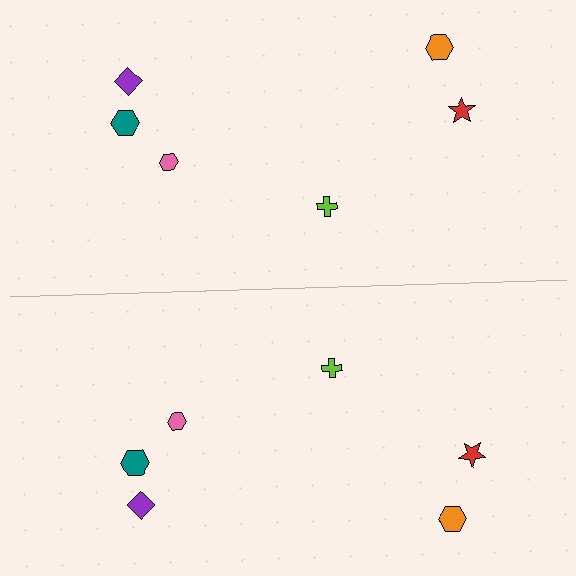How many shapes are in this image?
There are 12 shapes in this image.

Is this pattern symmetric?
Yes, this pattern has bilateral (reflection) symmetry.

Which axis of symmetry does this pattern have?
The pattern has a horizontal axis of symmetry running through the center of the image.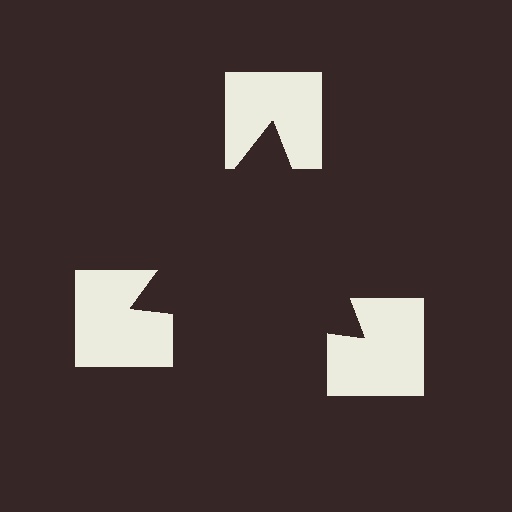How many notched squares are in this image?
There are 3 — one at each vertex of the illusory triangle.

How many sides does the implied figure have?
3 sides.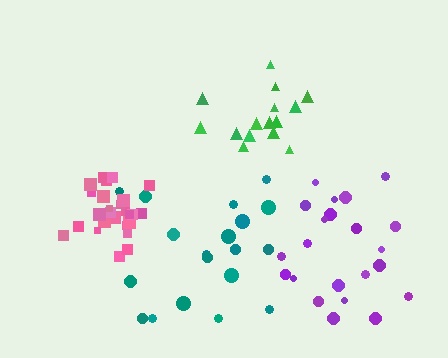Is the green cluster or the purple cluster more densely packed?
Green.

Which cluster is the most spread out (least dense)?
Teal.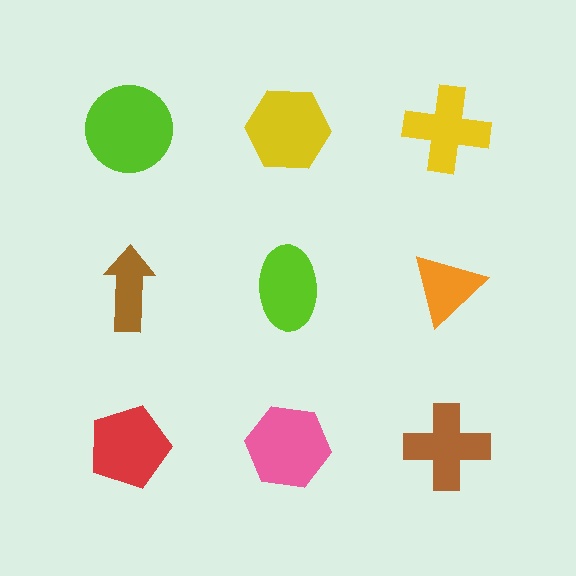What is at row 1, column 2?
A yellow hexagon.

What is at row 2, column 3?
An orange triangle.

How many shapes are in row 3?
3 shapes.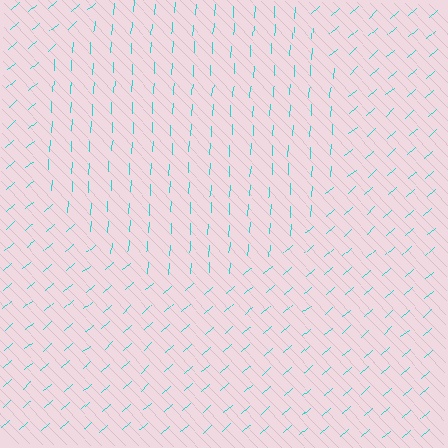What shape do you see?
I see a circle.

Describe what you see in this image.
The image is filled with small cyan line segments. A circle region in the image has lines oriented differently from the surrounding lines, creating a visible texture boundary.